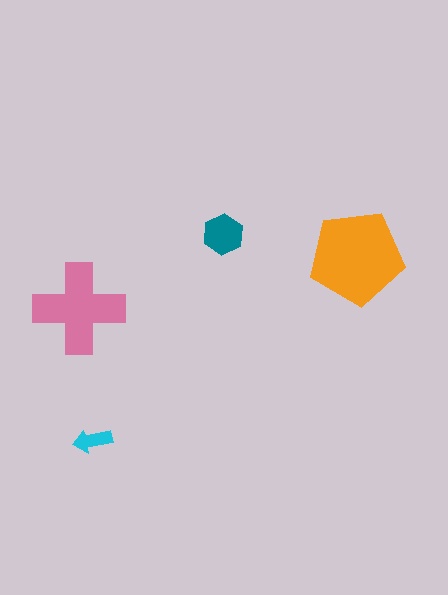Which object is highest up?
The teal hexagon is topmost.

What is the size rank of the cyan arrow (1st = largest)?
4th.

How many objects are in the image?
There are 4 objects in the image.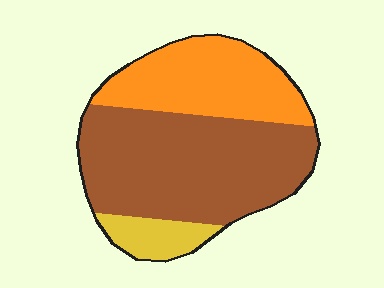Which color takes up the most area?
Brown, at roughly 60%.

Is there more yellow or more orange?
Orange.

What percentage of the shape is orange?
Orange takes up between a sixth and a third of the shape.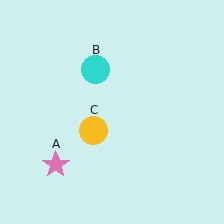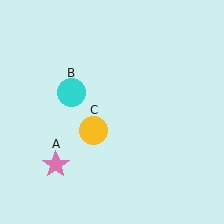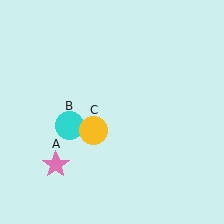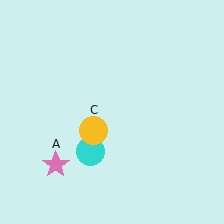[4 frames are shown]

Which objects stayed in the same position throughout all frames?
Pink star (object A) and yellow circle (object C) remained stationary.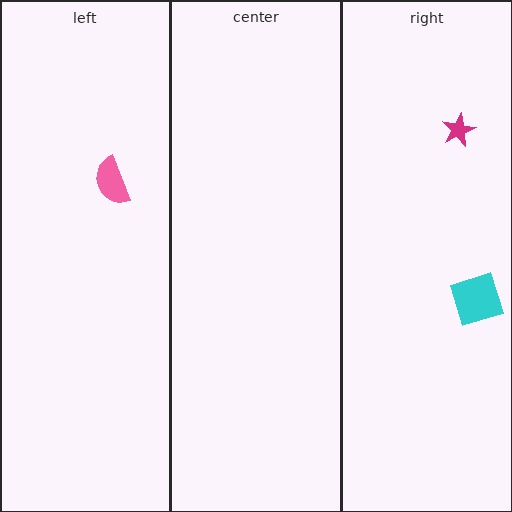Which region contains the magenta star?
The right region.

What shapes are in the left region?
The pink semicircle.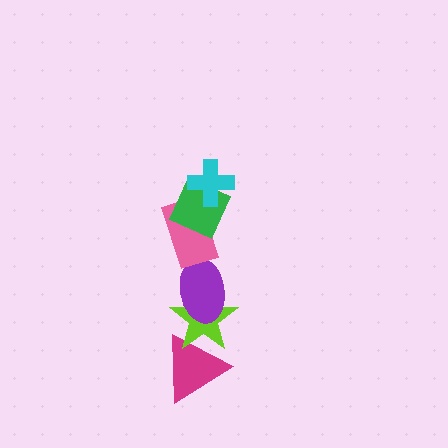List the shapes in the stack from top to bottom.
From top to bottom: the cyan cross, the green diamond, the pink rectangle, the purple ellipse, the lime star, the magenta triangle.